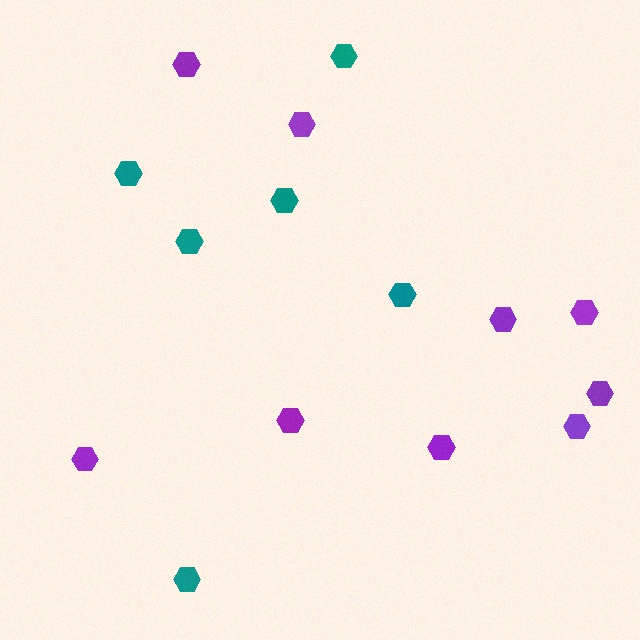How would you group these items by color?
There are 2 groups: one group of teal hexagons (6) and one group of purple hexagons (9).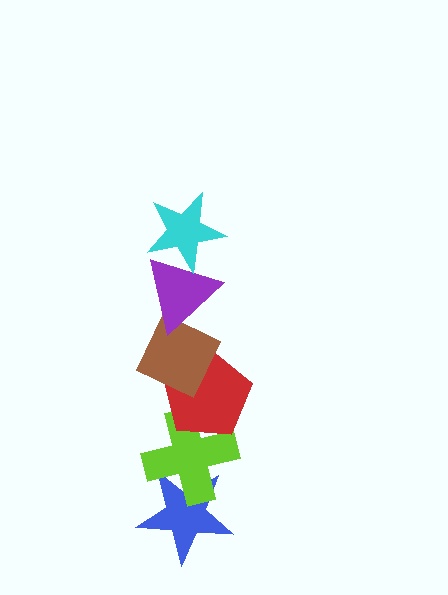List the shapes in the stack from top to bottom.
From top to bottom: the cyan star, the purple triangle, the brown diamond, the red pentagon, the lime cross, the blue star.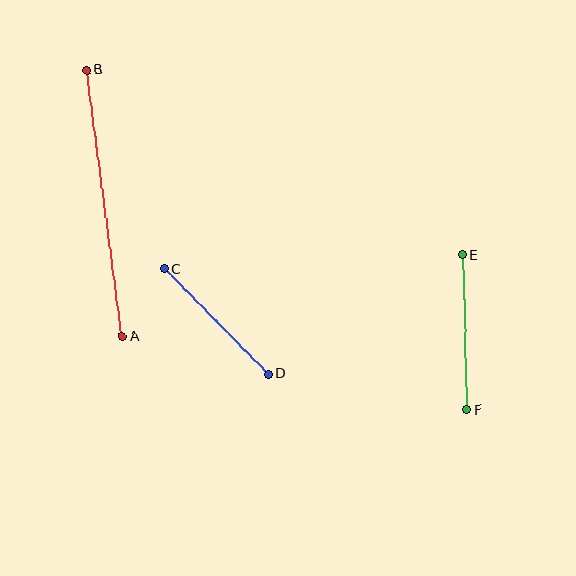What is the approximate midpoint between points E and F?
The midpoint is at approximately (465, 332) pixels.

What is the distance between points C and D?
The distance is approximately 148 pixels.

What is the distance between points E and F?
The distance is approximately 155 pixels.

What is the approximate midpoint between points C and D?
The midpoint is at approximately (216, 322) pixels.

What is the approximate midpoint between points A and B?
The midpoint is at approximately (105, 203) pixels.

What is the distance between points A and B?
The distance is approximately 269 pixels.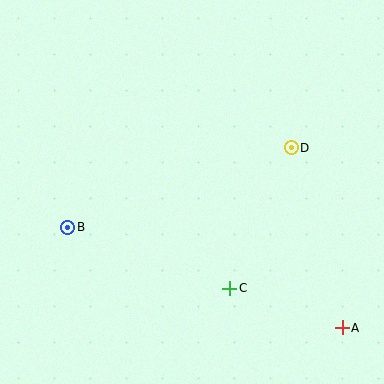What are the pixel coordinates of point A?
Point A is at (342, 328).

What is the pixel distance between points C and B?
The distance between C and B is 173 pixels.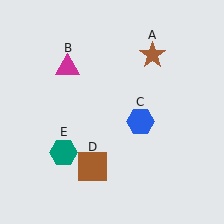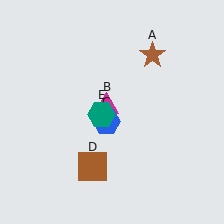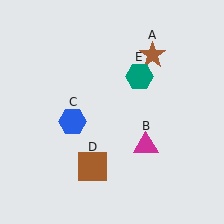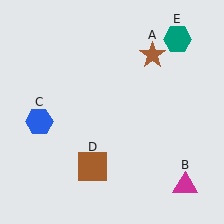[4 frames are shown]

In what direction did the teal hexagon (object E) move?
The teal hexagon (object E) moved up and to the right.